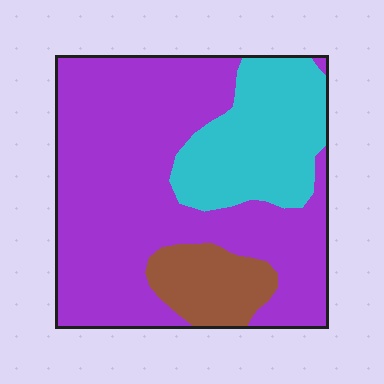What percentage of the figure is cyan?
Cyan takes up about one quarter (1/4) of the figure.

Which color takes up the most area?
Purple, at roughly 65%.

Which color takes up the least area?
Brown, at roughly 10%.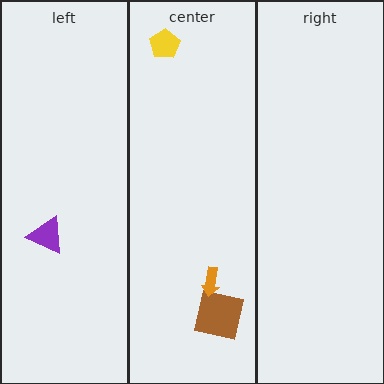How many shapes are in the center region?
3.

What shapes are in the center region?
The brown square, the yellow pentagon, the orange arrow.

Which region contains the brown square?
The center region.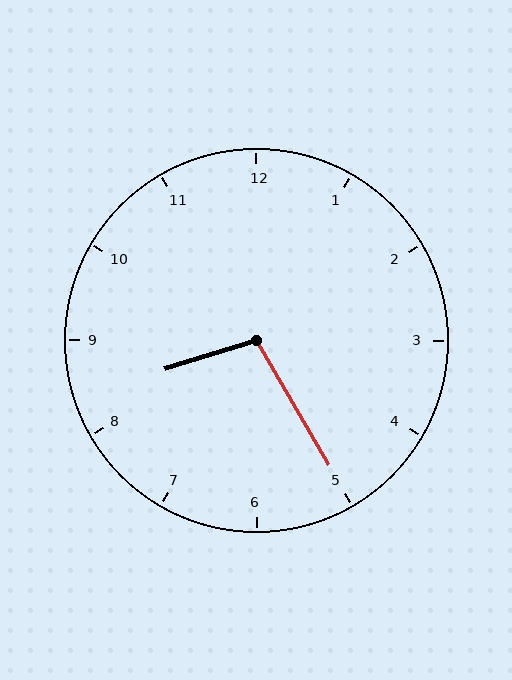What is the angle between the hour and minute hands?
Approximately 102 degrees.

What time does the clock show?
8:25.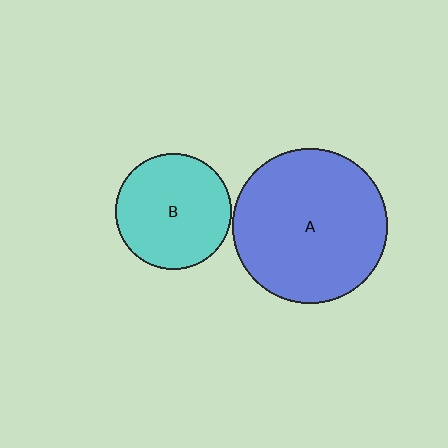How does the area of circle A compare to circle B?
Approximately 1.8 times.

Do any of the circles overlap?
No, none of the circles overlap.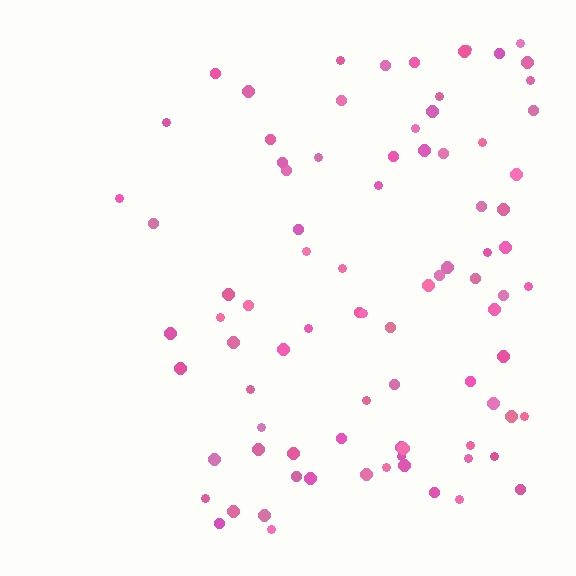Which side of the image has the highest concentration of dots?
The right.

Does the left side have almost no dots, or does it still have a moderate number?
Still a moderate number, just noticeably fewer than the right.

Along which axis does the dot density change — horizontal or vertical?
Horizontal.